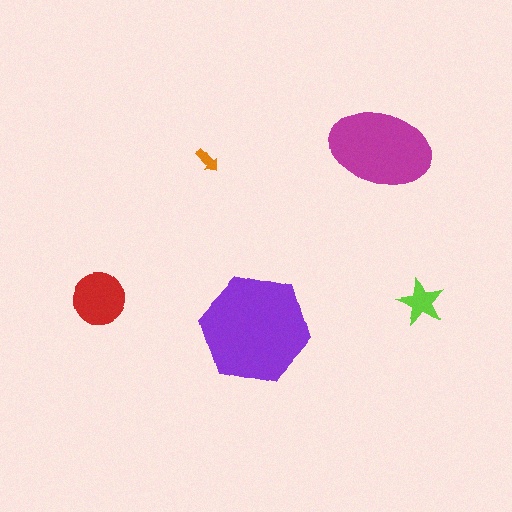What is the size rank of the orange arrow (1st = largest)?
5th.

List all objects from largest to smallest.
The purple hexagon, the magenta ellipse, the red circle, the lime star, the orange arrow.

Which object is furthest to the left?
The red circle is leftmost.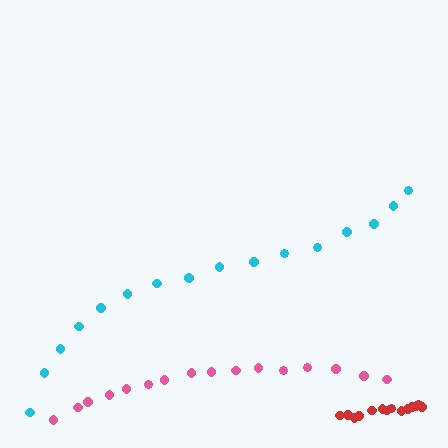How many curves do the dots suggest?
There are 3 distinct paths.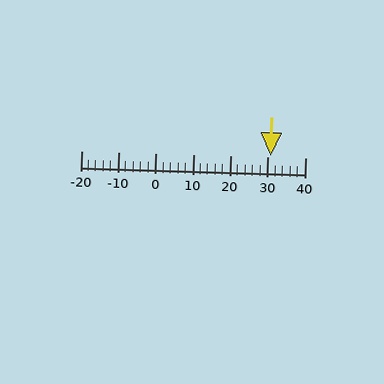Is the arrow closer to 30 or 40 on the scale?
The arrow is closer to 30.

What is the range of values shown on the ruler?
The ruler shows values from -20 to 40.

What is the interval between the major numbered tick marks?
The major tick marks are spaced 10 units apart.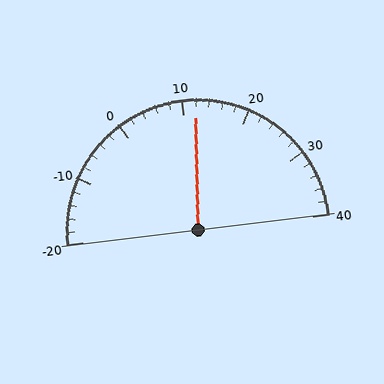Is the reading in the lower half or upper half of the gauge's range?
The reading is in the upper half of the range (-20 to 40).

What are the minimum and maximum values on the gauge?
The gauge ranges from -20 to 40.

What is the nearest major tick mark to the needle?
The nearest major tick mark is 10.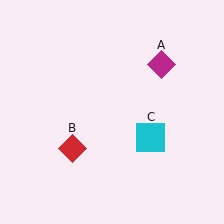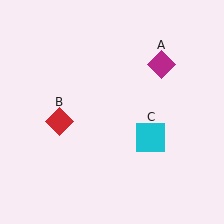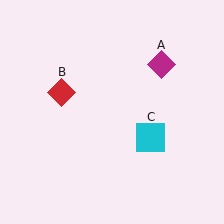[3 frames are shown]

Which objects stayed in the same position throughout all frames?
Magenta diamond (object A) and cyan square (object C) remained stationary.